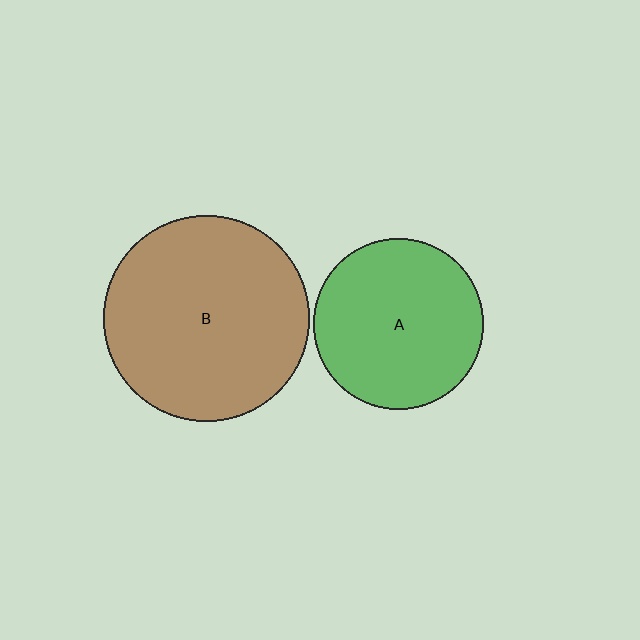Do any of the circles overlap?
No, none of the circles overlap.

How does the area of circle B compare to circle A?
Approximately 1.5 times.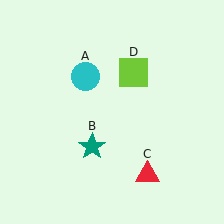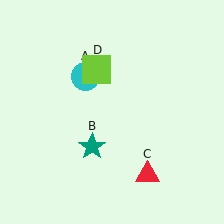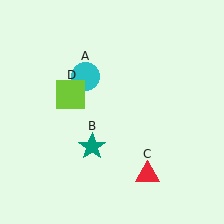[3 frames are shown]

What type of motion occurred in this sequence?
The lime square (object D) rotated counterclockwise around the center of the scene.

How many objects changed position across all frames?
1 object changed position: lime square (object D).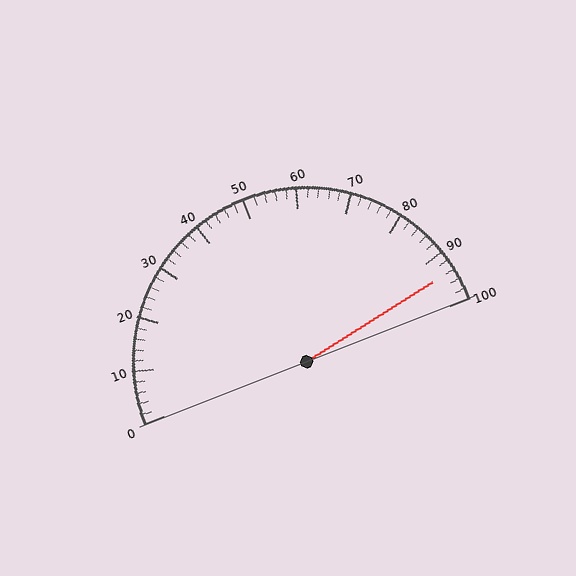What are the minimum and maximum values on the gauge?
The gauge ranges from 0 to 100.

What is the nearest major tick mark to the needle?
The nearest major tick mark is 90.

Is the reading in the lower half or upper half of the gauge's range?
The reading is in the upper half of the range (0 to 100).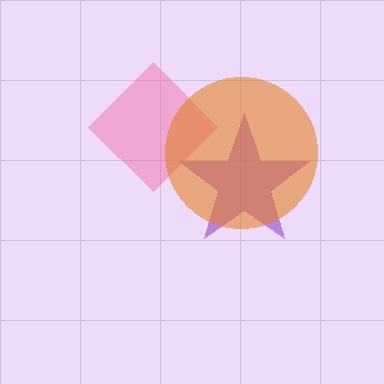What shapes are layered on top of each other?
The layered shapes are: a purple star, a pink diamond, an orange circle.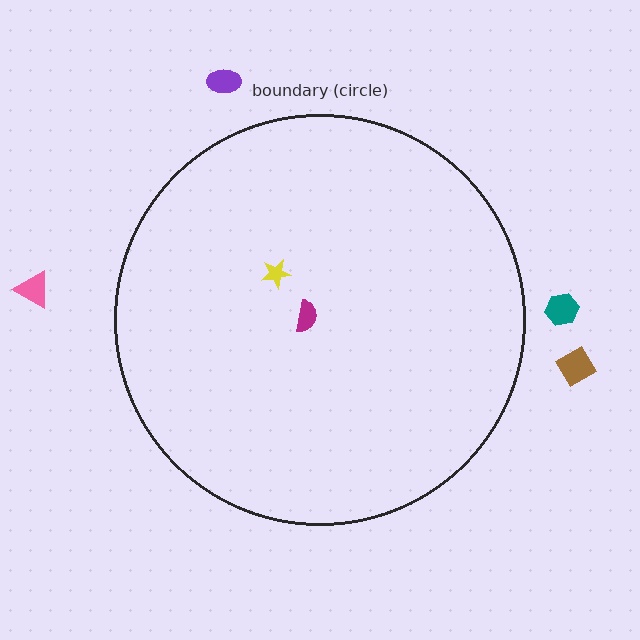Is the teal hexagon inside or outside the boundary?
Outside.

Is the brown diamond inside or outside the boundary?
Outside.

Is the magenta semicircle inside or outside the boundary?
Inside.